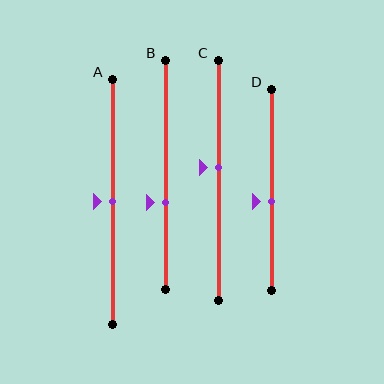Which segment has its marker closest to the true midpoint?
Segment A has its marker closest to the true midpoint.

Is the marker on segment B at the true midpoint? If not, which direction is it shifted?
No, the marker on segment B is shifted downward by about 12% of the segment length.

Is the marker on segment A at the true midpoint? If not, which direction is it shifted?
Yes, the marker on segment A is at the true midpoint.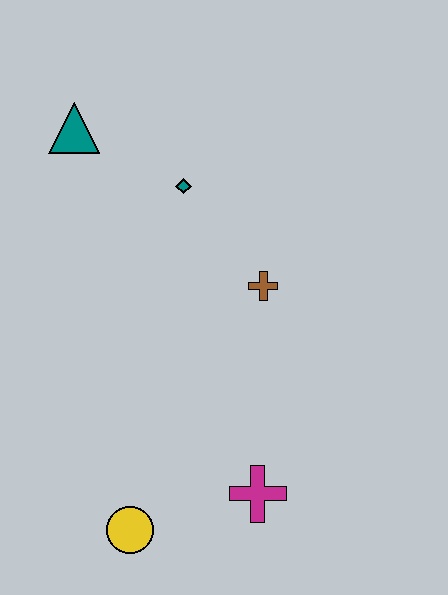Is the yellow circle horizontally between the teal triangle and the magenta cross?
Yes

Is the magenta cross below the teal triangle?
Yes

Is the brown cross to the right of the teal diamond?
Yes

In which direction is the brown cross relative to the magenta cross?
The brown cross is above the magenta cross.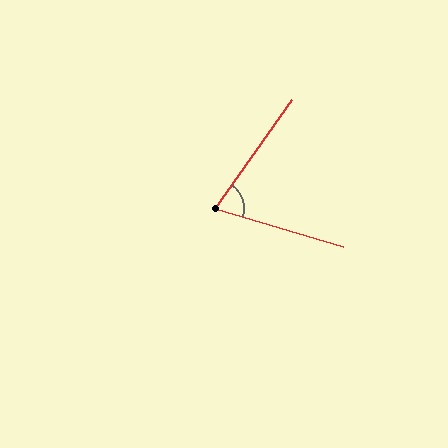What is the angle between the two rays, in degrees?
Approximately 71 degrees.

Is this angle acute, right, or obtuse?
It is acute.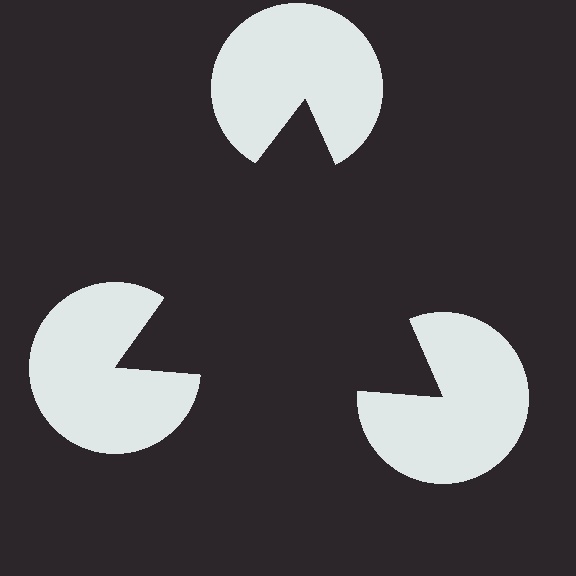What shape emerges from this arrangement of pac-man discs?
An illusory triangle — its edges are inferred from the aligned wedge cuts in the pac-man discs, not physically drawn.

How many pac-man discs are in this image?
There are 3 — one at each vertex of the illusory triangle.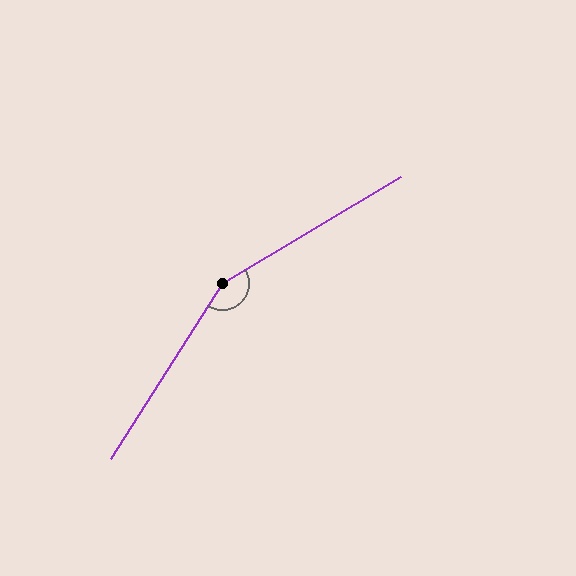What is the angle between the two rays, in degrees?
Approximately 153 degrees.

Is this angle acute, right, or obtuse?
It is obtuse.